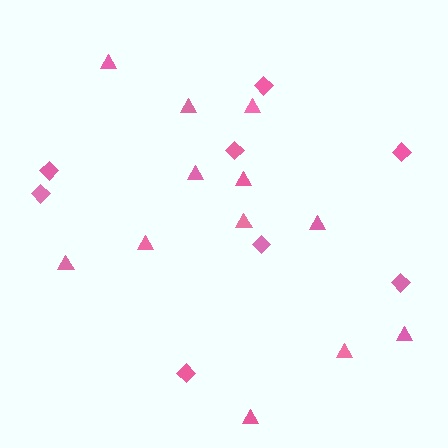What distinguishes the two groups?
There are 2 groups: one group of diamonds (8) and one group of triangles (12).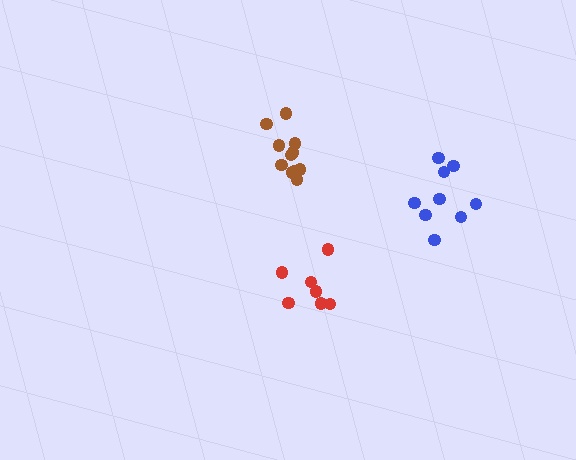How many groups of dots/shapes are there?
There are 3 groups.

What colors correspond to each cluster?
The clusters are colored: brown, blue, red.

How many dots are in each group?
Group 1: 11 dots, Group 2: 9 dots, Group 3: 7 dots (27 total).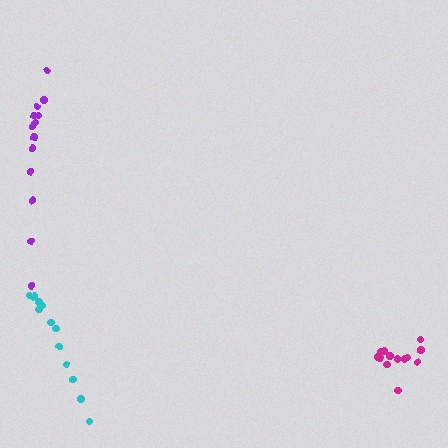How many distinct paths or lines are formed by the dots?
There are 3 distinct paths.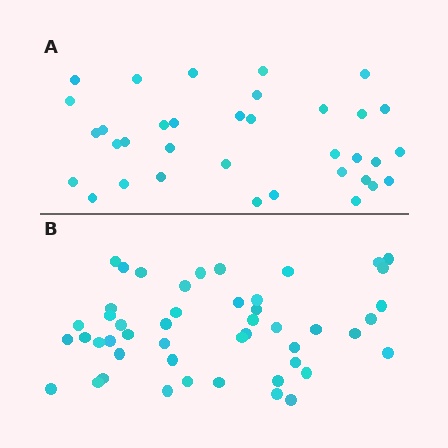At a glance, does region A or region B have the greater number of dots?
Region B (the bottom region) has more dots.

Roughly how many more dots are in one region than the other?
Region B has approximately 15 more dots than region A.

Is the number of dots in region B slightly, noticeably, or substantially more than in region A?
Region B has noticeably more, but not dramatically so. The ratio is roughly 1.4 to 1.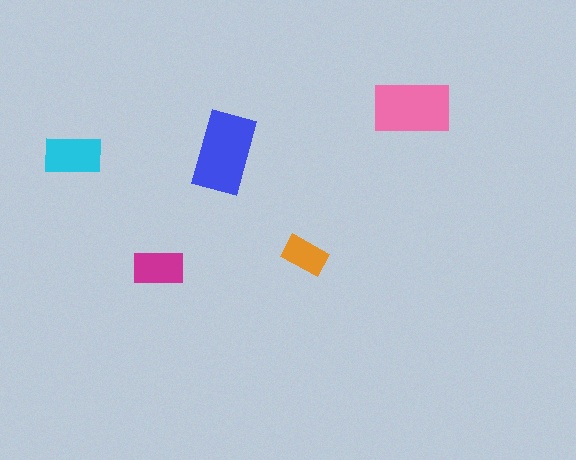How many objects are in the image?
There are 5 objects in the image.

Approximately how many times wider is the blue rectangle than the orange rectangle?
About 2 times wider.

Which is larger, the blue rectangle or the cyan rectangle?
The blue one.